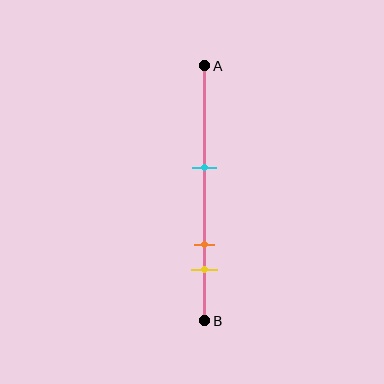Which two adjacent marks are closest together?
The orange and yellow marks are the closest adjacent pair.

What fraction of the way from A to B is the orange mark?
The orange mark is approximately 70% (0.7) of the way from A to B.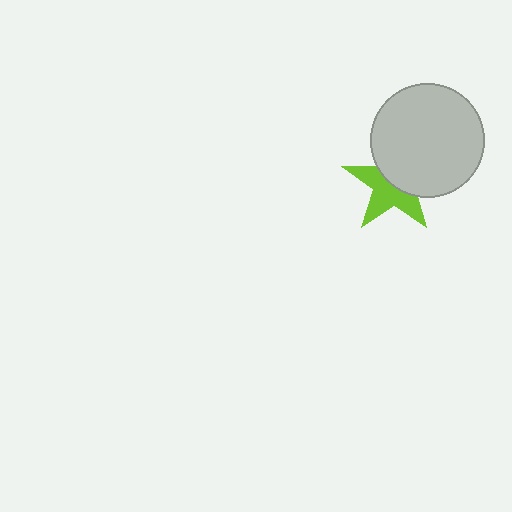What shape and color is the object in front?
The object in front is a light gray circle.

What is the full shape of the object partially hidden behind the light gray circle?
The partially hidden object is a lime star.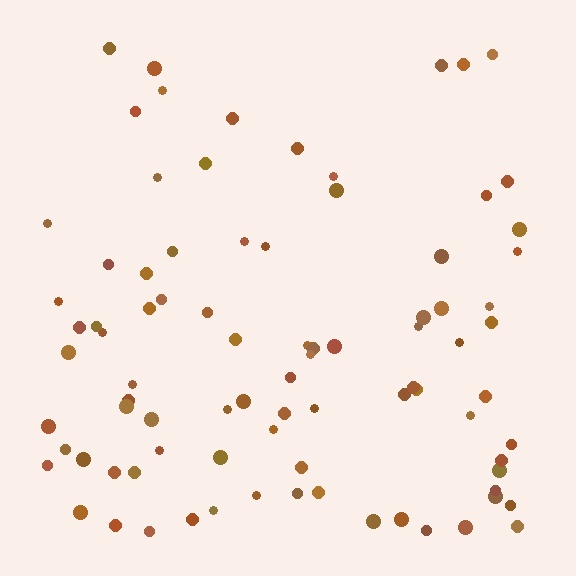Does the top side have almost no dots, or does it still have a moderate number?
Still a moderate number, just noticeably fewer than the bottom.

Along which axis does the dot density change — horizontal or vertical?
Vertical.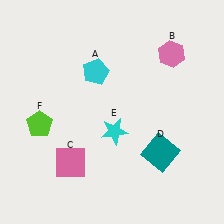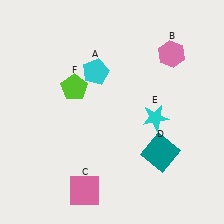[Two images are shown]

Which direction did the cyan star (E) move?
The cyan star (E) moved right.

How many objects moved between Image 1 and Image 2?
3 objects moved between the two images.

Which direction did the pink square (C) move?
The pink square (C) moved down.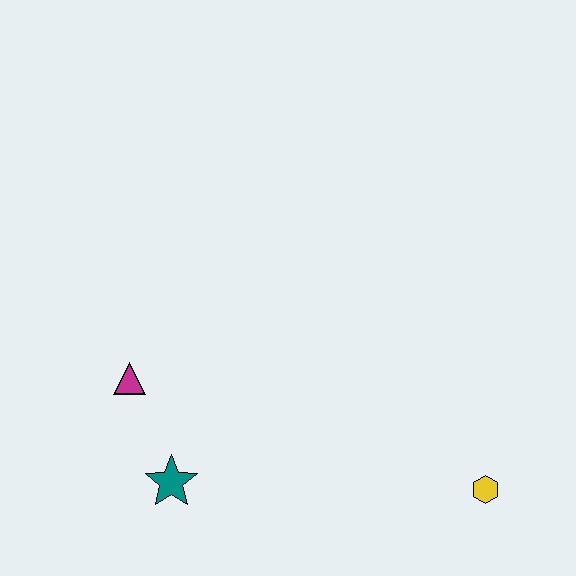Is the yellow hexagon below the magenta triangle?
Yes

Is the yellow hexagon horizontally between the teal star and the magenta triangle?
No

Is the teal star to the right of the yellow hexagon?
No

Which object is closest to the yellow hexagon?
The teal star is closest to the yellow hexagon.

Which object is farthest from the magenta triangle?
The yellow hexagon is farthest from the magenta triangle.